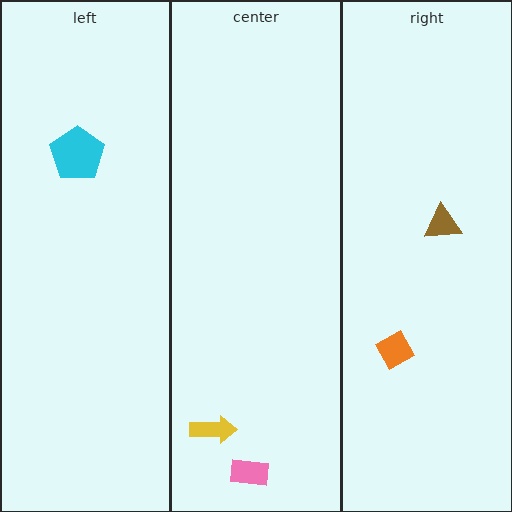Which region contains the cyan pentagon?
The left region.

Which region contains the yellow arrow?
The center region.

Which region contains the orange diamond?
The right region.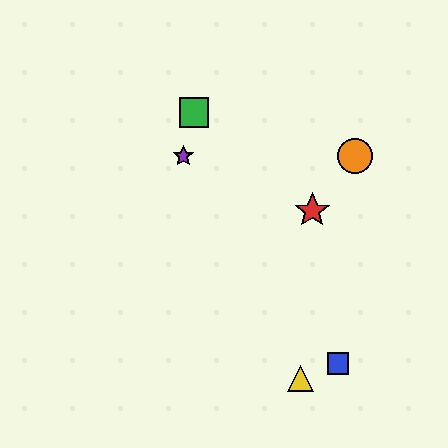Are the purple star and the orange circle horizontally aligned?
Yes, both are at y≈156.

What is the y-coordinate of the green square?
The green square is at y≈112.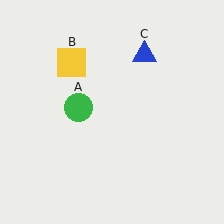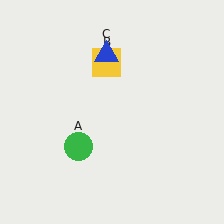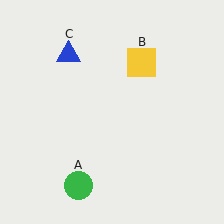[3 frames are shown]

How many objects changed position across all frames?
3 objects changed position: green circle (object A), yellow square (object B), blue triangle (object C).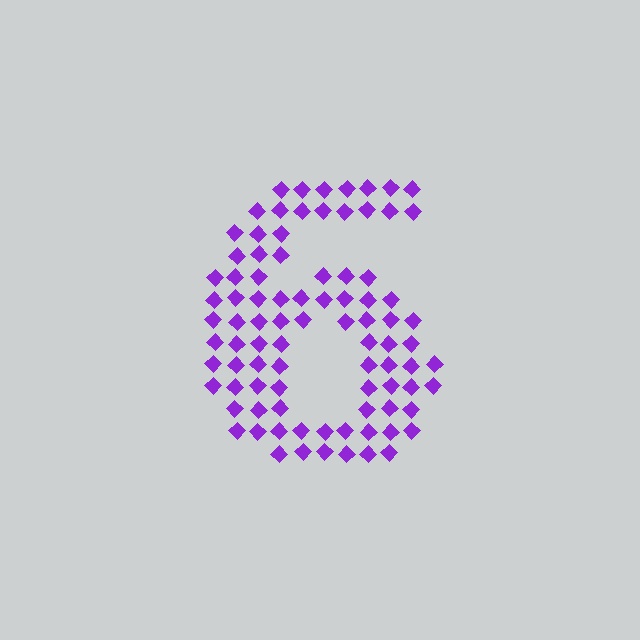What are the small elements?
The small elements are diamonds.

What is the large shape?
The large shape is the digit 6.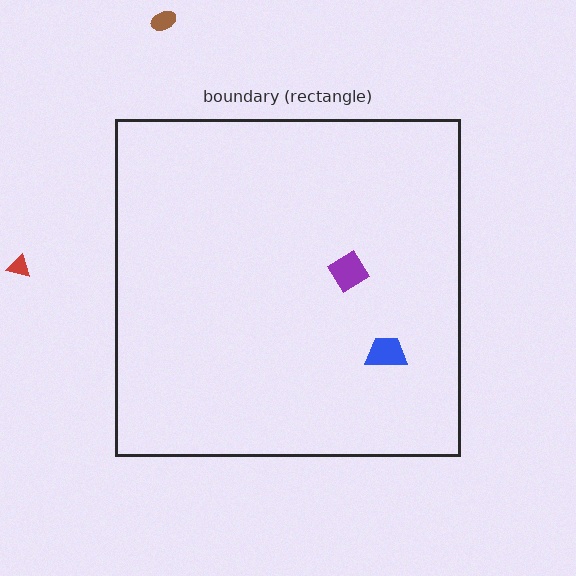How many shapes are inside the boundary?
2 inside, 2 outside.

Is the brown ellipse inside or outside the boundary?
Outside.